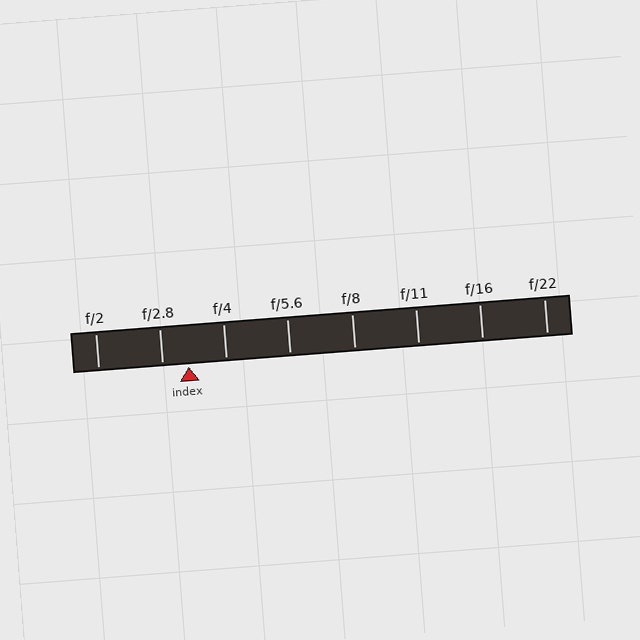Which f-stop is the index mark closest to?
The index mark is closest to f/2.8.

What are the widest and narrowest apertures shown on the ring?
The widest aperture shown is f/2 and the narrowest is f/22.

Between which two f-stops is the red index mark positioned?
The index mark is between f/2.8 and f/4.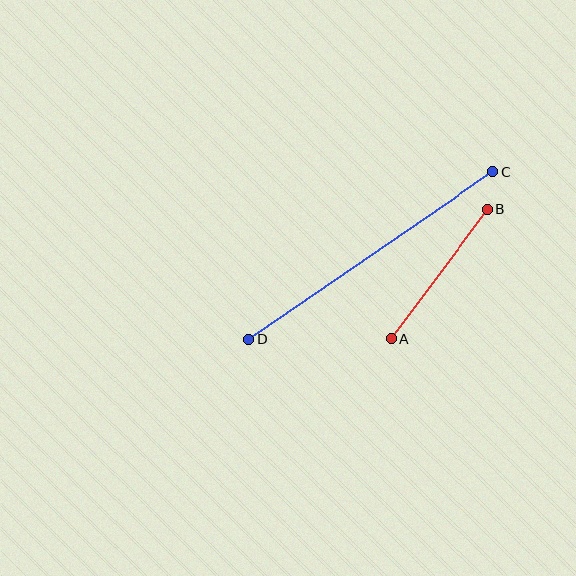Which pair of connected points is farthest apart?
Points C and D are farthest apart.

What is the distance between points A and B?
The distance is approximately 160 pixels.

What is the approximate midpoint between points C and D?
The midpoint is at approximately (371, 256) pixels.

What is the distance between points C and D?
The distance is approximately 296 pixels.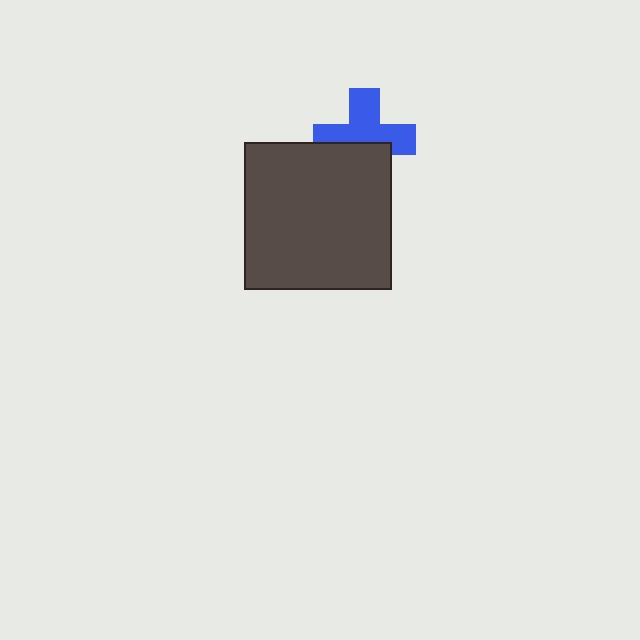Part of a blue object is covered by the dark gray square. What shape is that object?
It is a cross.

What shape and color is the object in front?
The object in front is a dark gray square.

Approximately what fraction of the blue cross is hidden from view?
Roughly 40% of the blue cross is hidden behind the dark gray square.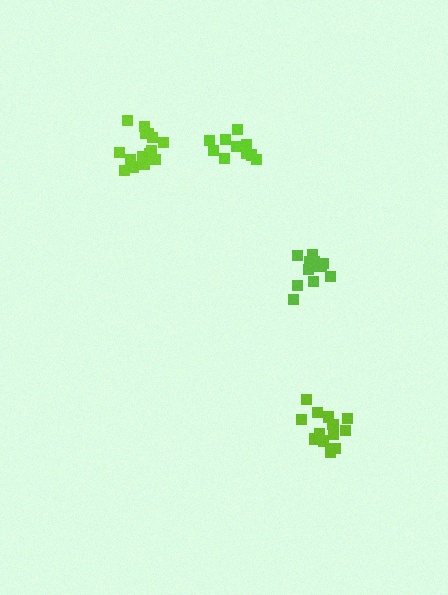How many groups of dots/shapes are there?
There are 4 groups.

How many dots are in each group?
Group 1: 10 dots, Group 2: 13 dots, Group 3: 15 dots, Group 4: 15 dots (53 total).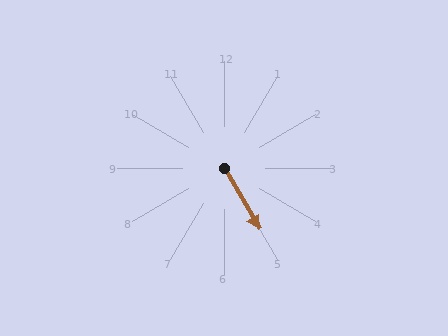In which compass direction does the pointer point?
Southeast.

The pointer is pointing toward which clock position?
Roughly 5 o'clock.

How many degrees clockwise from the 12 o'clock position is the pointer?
Approximately 150 degrees.